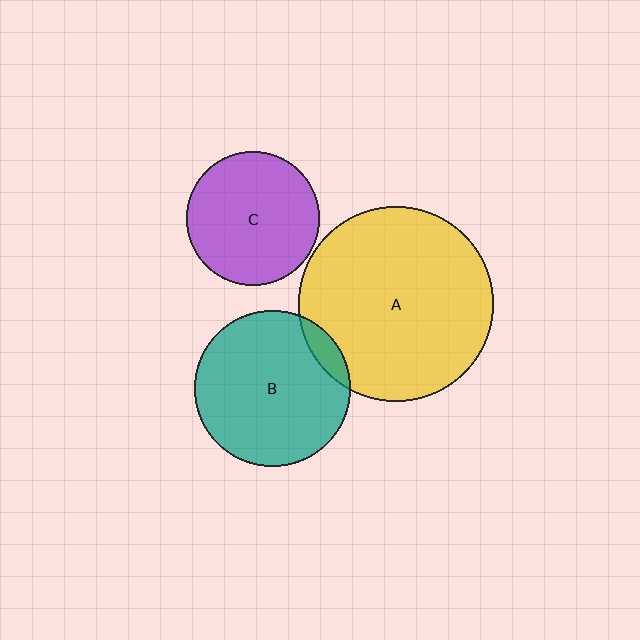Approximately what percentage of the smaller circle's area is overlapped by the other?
Approximately 10%.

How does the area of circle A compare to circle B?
Approximately 1.6 times.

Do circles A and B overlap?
Yes.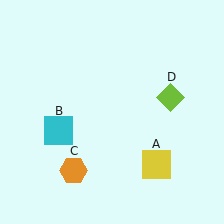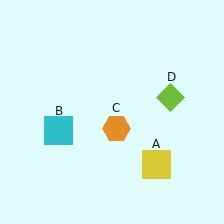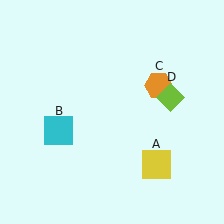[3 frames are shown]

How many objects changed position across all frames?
1 object changed position: orange hexagon (object C).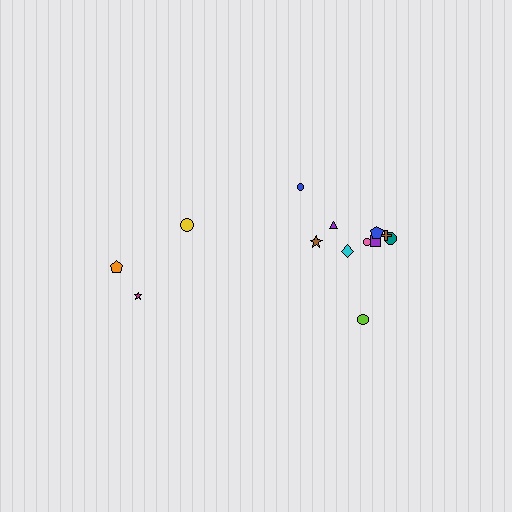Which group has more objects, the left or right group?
The right group.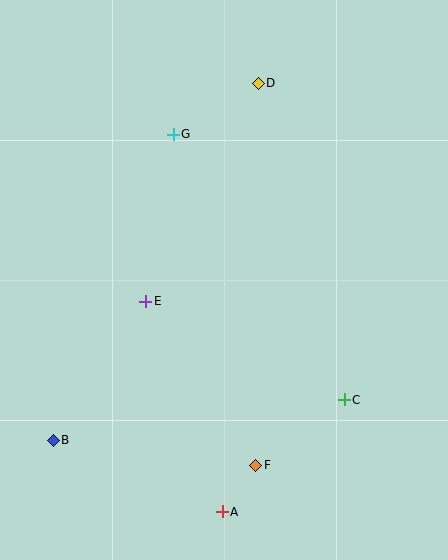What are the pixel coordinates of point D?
Point D is at (258, 83).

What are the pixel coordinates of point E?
Point E is at (146, 301).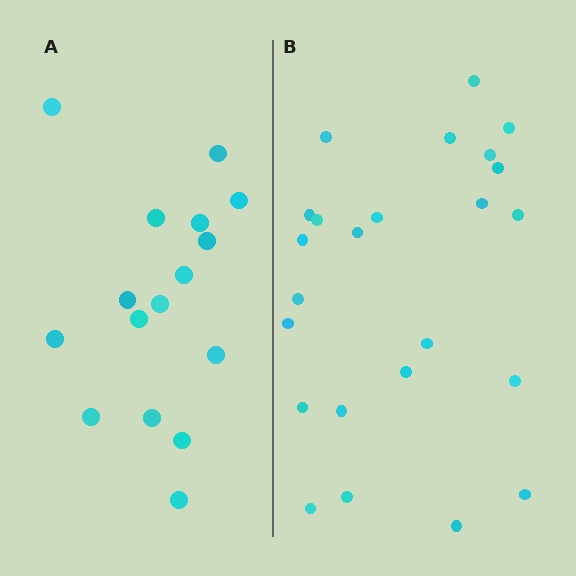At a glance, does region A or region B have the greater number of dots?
Region B (the right region) has more dots.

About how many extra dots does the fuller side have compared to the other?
Region B has roughly 8 or so more dots than region A.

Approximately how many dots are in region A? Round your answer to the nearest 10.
About 20 dots. (The exact count is 16, which rounds to 20.)